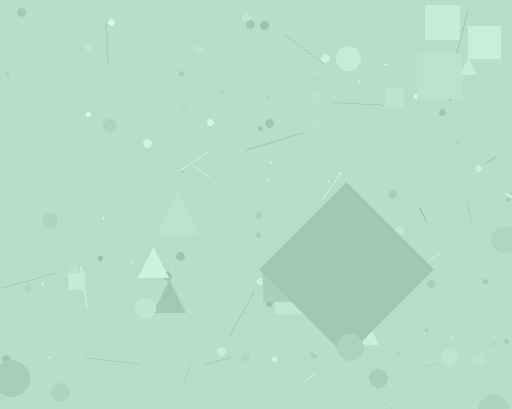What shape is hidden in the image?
A diamond is hidden in the image.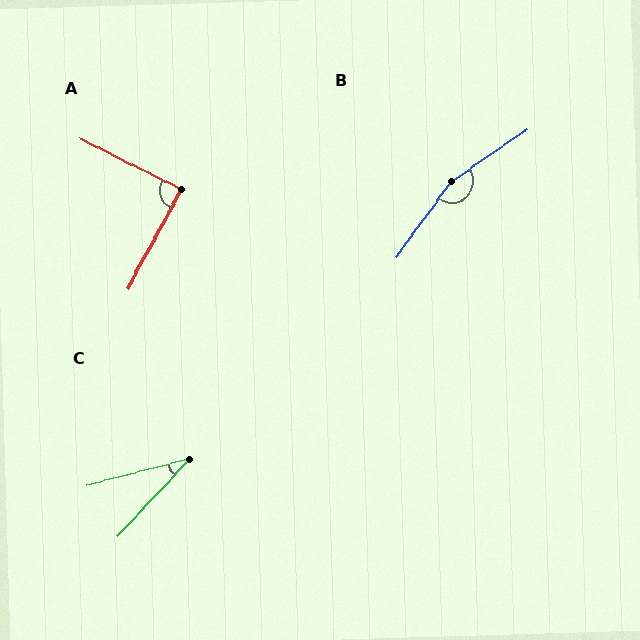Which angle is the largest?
B, at approximately 160 degrees.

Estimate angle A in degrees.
Approximately 88 degrees.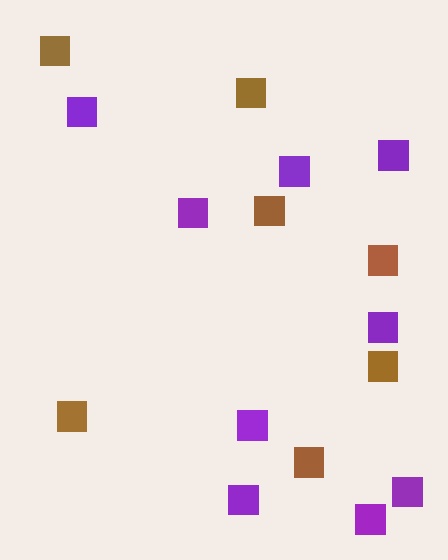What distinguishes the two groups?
There are 2 groups: one group of brown squares (7) and one group of purple squares (9).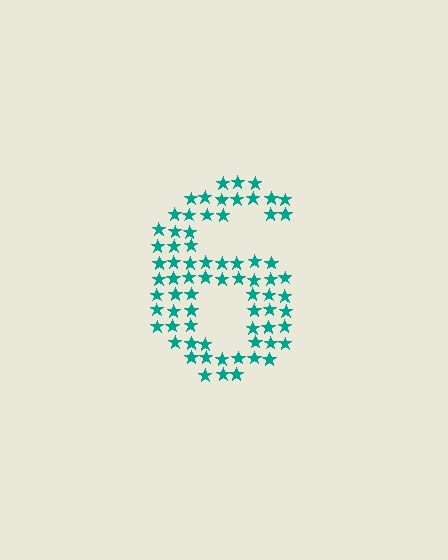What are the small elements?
The small elements are stars.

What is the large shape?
The large shape is the digit 6.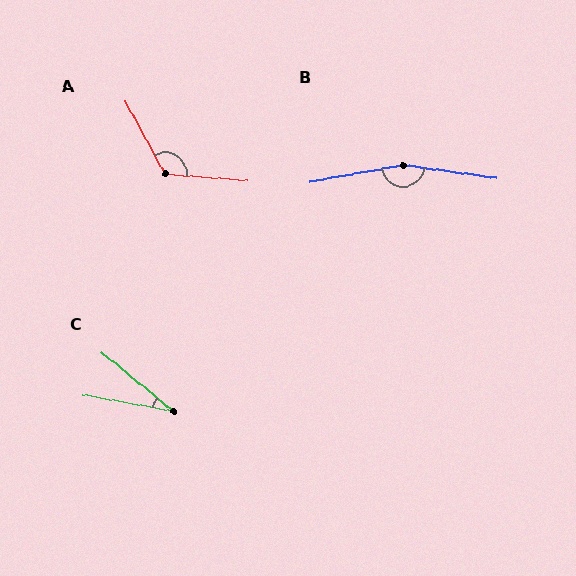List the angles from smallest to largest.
C (29°), A (122°), B (162°).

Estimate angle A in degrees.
Approximately 122 degrees.